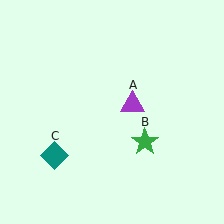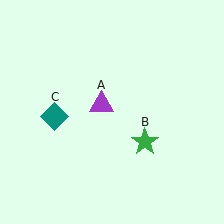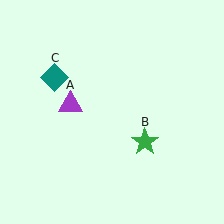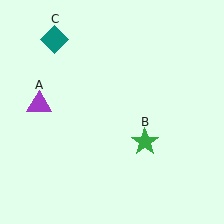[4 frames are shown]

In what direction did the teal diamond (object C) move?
The teal diamond (object C) moved up.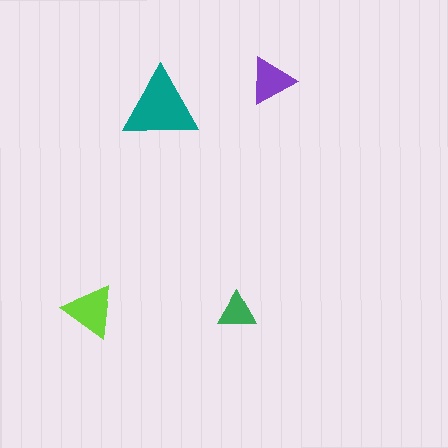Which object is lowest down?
The green triangle is bottommost.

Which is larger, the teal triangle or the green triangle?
The teal one.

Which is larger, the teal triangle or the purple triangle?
The teal one.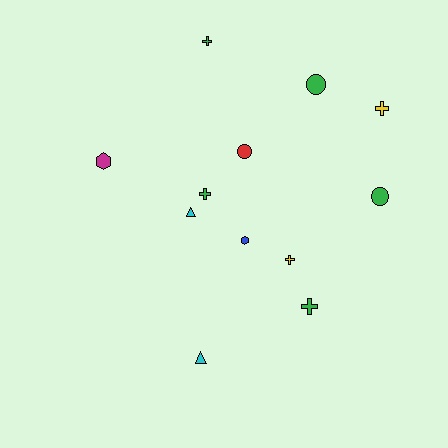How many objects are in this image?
There are 12 objects.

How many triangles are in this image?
There are 2 triangles.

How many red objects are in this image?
There is 1 red object.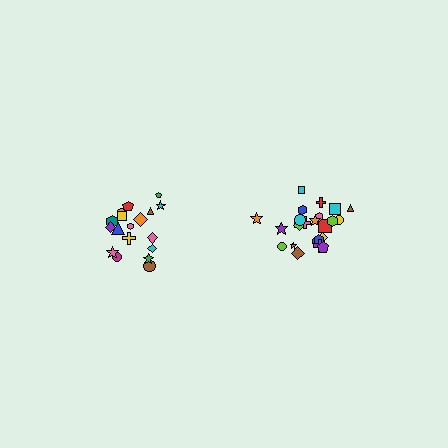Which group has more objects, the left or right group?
The right group.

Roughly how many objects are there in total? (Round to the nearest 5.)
Roughly 45 objects in total.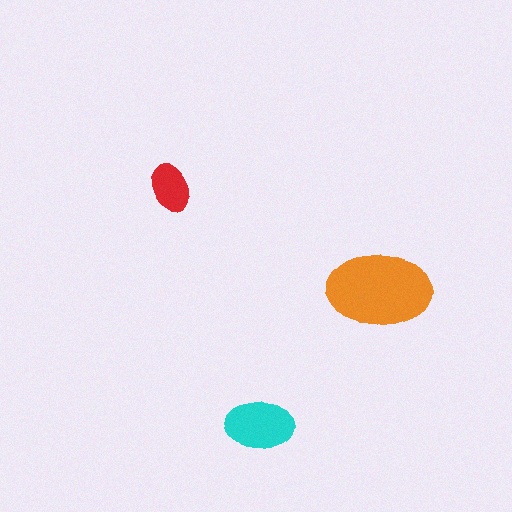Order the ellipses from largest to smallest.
the orange one, the cyan one, the red one.